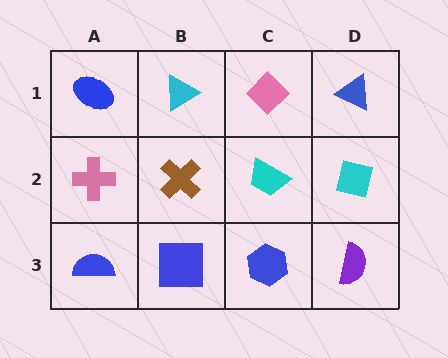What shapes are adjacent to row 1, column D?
A cyan square (row 2, column D), a pink diamond (row 1, column C).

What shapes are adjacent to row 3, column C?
A cyan trapezoid (row 2, column C), a blue square (row 3, column B), a purple semicircle (row 3, column D).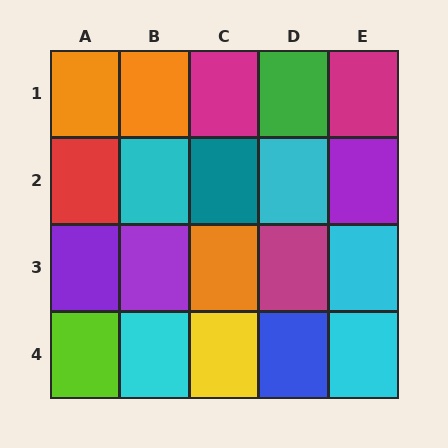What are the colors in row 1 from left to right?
Orange, orange, magenta, green, magenta.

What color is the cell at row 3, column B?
Purple.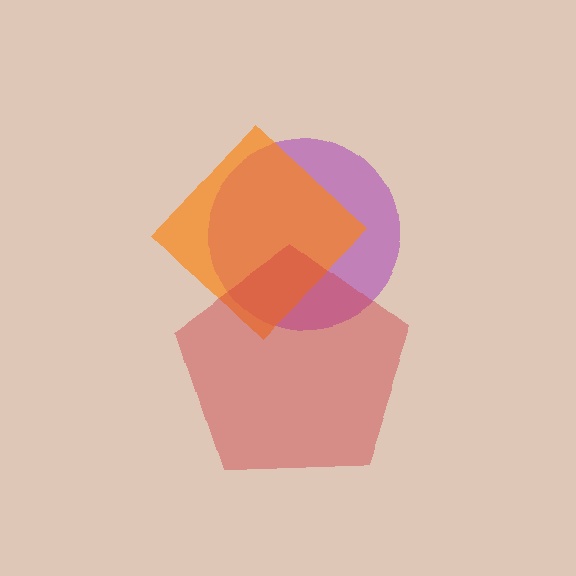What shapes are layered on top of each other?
The layered shapes are: a purple circle, an orange diamond, a red pentagon.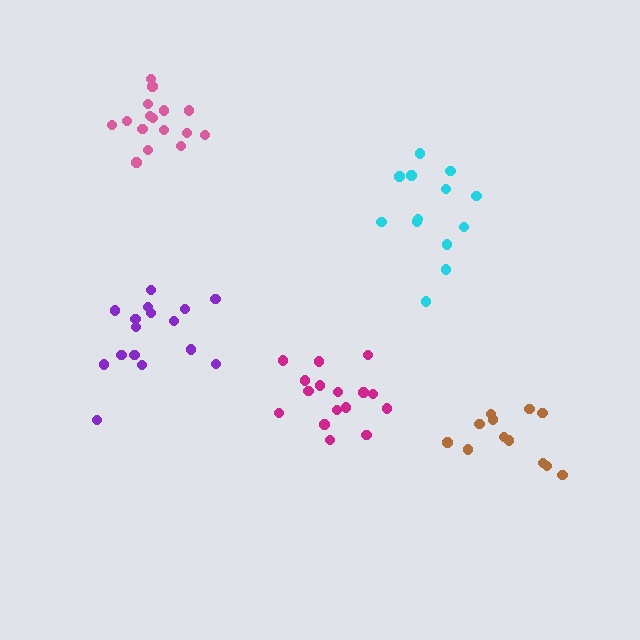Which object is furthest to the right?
The brown cluster is rightmost.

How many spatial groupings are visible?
There are 5 spatial groupings.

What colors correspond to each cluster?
The clusters are colored: brown, magenta, purple, pink, cyan.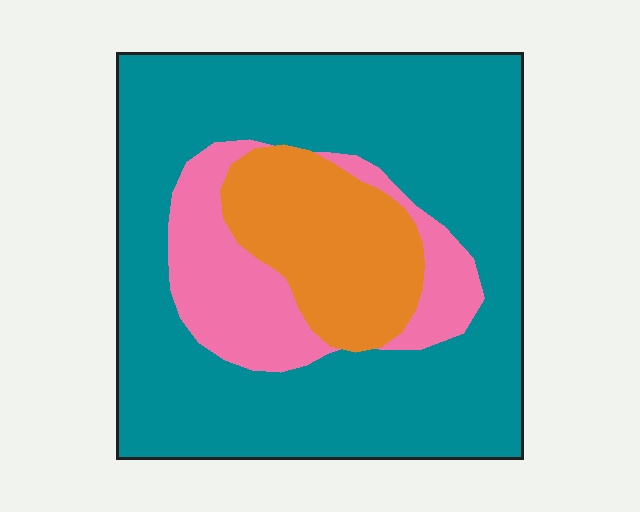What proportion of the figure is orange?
Orange covers roughly 15% of the figure.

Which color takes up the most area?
Teal, at roughly 65%.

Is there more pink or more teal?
Teal.